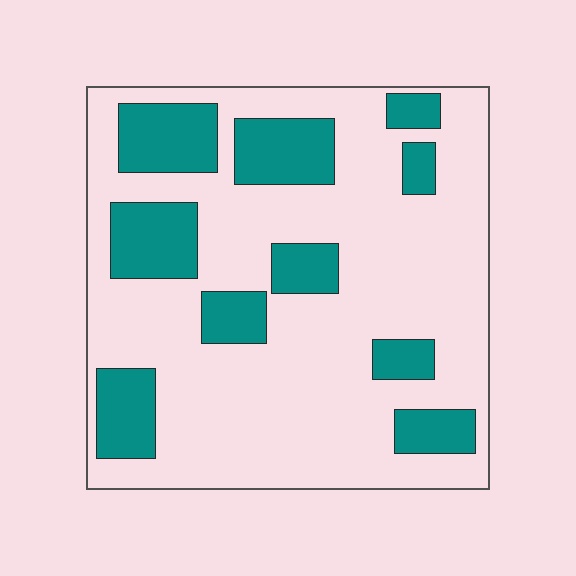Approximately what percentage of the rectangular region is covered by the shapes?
Approximately 25%.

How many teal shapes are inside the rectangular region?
10.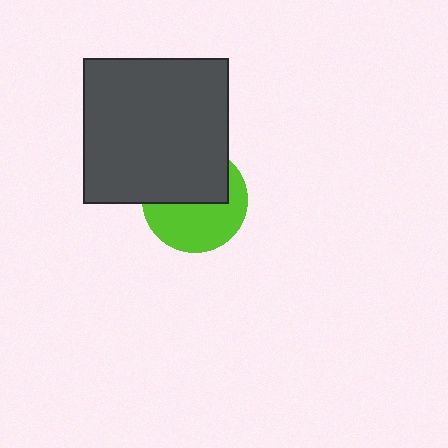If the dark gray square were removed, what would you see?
You would see the complete lime circle.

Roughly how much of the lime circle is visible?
About half of it is visible (roughly 52%).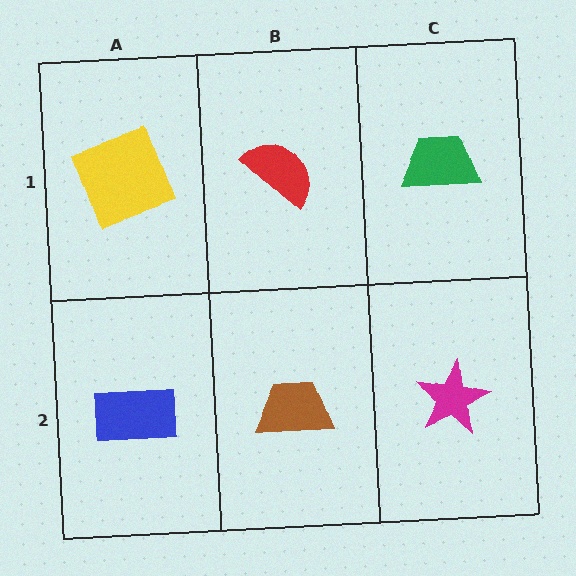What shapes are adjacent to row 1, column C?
A magenta star (row 2, column C), a red semicircle (row 1, column B).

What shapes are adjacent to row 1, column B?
A brown trapezoid (row 2, column B), a yellow square (row 1, column A), a green trapezoid (row 1, column C).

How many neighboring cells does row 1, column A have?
2.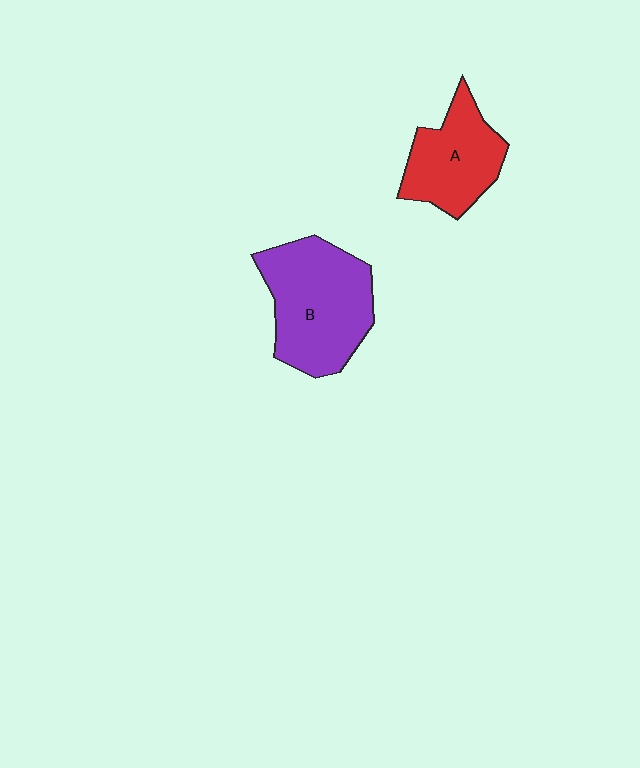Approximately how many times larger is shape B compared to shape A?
Approximately 1.5 times.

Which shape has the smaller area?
Shape A (red).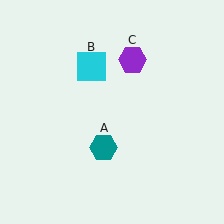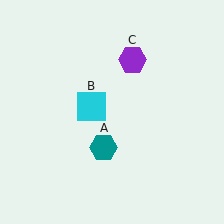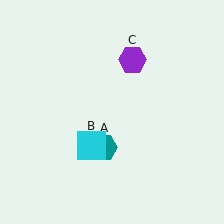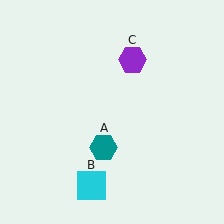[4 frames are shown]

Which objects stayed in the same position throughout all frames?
Teal hexagon (object A) and purple hexagon (object C) remained stationary.